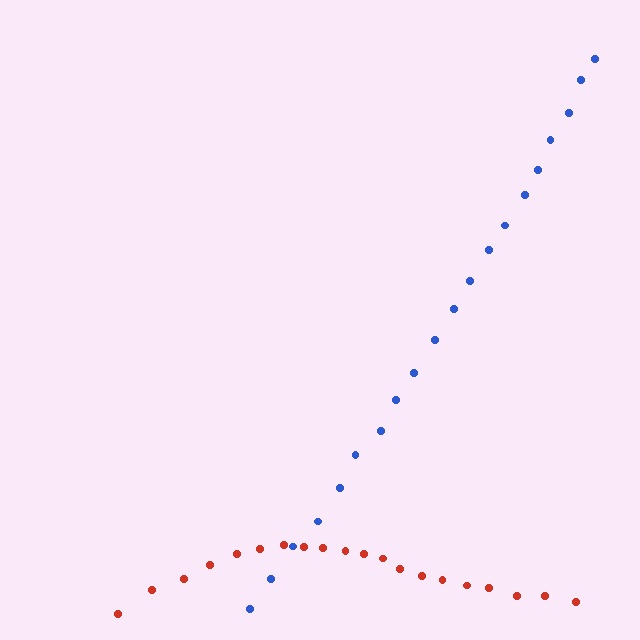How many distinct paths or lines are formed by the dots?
There are 2 distinct paths.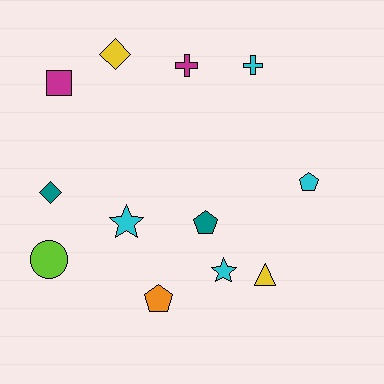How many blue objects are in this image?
There are no blue objects.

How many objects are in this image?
There are 12 objects.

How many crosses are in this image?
There are 2 crosses.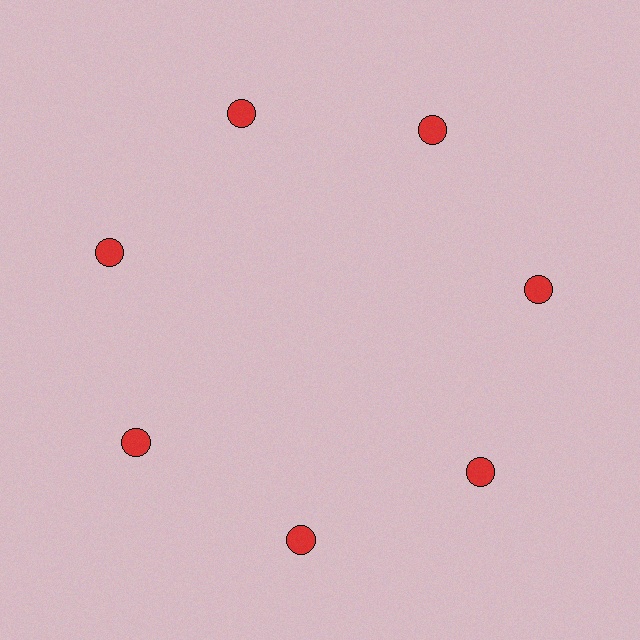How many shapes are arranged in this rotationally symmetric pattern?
There are 7 shapes, arranged in 7 groups of 1.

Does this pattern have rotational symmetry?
Yes, this pattern has 7-fold rotational symmetry. It looks the same after rotating 51 degrees around the center.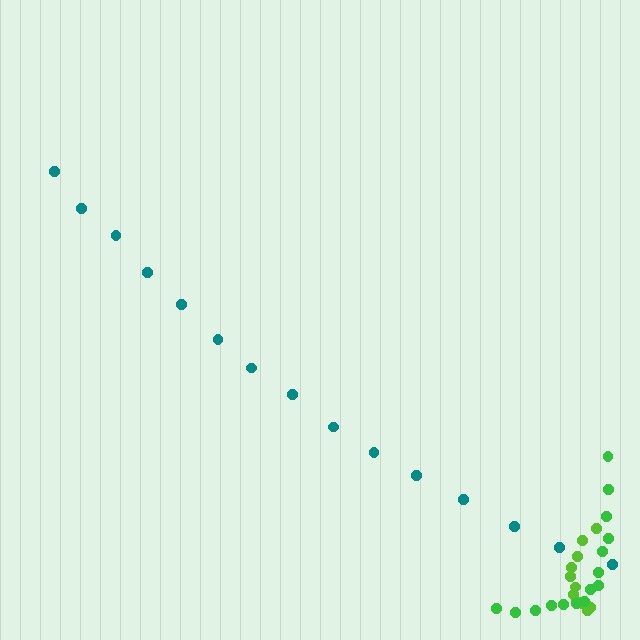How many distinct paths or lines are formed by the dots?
There are 3 distinct paths.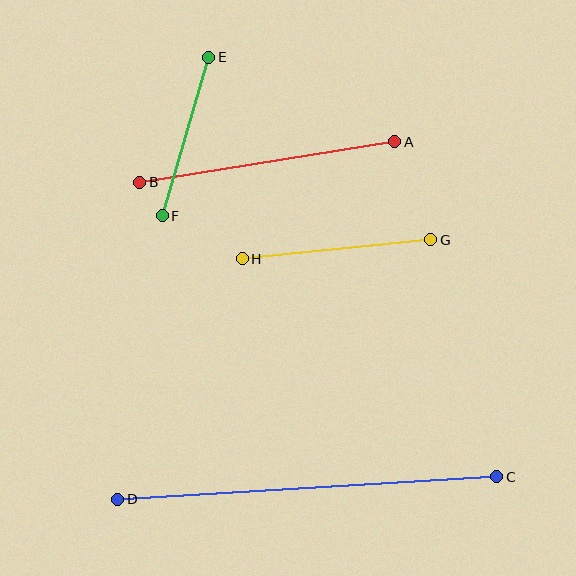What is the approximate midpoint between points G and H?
The midpoint is at approximately (336, 249) pixels.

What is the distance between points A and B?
The distance is approximately 258 pixels.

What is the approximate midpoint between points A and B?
The midpoint is at approximately (267, 162) pixels.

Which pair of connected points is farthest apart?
Points C and D are farthest apart.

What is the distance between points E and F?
The distance is approximately 165 pixels.